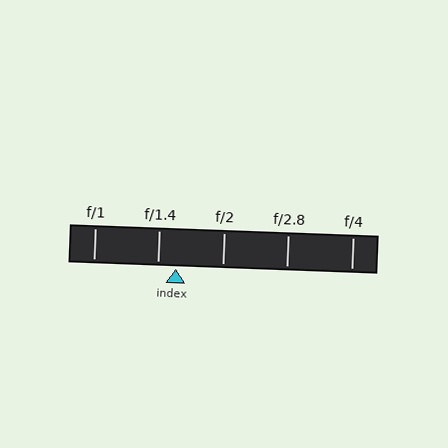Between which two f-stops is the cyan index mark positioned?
The index mark is between f/1.4 and f/2.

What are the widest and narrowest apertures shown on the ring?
The widest aperture shown is f/1 and the narrowest is f/4.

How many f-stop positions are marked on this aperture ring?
There are 5 f-stop positions marked.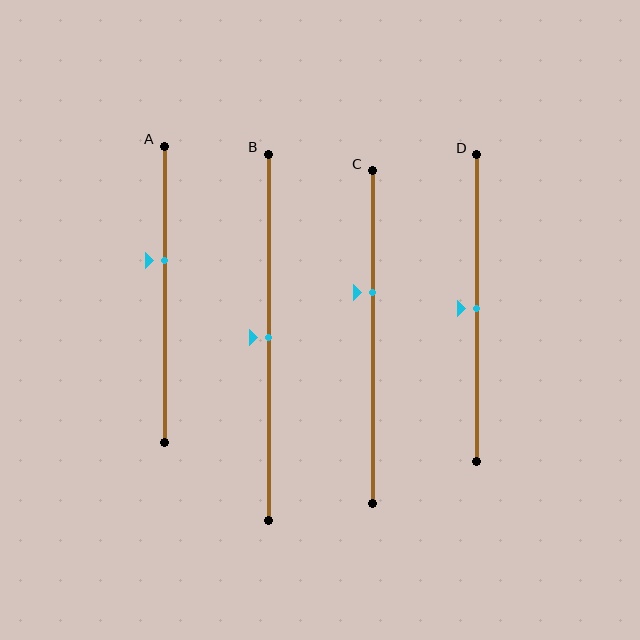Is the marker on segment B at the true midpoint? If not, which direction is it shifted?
Yes, the marker on segment B is at the true midpoint.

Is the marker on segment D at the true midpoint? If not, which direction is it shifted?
Yes, the marker on segment D is at the true midpoint.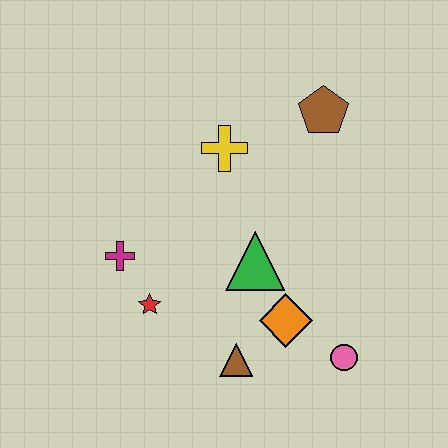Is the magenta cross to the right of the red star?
No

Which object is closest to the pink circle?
The orange diamond is closest to the pink circle.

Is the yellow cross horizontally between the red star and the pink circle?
Yes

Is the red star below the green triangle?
Yes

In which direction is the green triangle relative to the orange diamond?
The green triangle is above the orange diamond.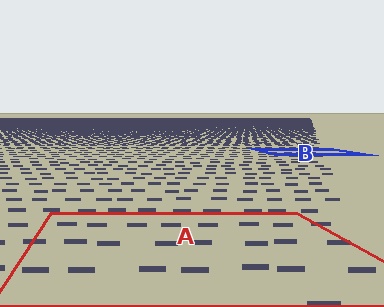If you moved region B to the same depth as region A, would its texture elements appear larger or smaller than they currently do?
They would appear larger. At a closer depth, the same texture elements are projected at a bigger on-screen size.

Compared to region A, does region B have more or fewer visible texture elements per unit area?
Region B has more texture elements per unit area — they are packed more densely because it is farther away.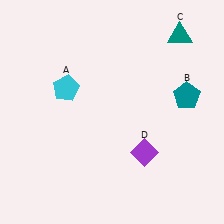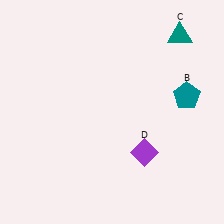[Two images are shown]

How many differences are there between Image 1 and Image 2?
There is 1 difference between the two images.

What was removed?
The cyan pentagon (A) was removed in Image 2.